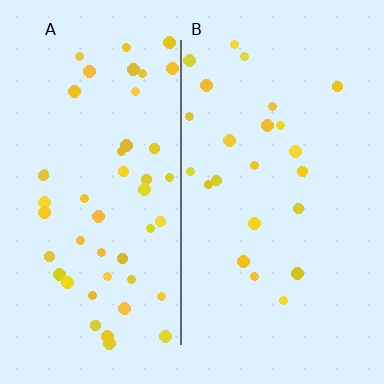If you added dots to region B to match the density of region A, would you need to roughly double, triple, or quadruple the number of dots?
Approximately double.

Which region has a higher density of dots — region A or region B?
A (the left).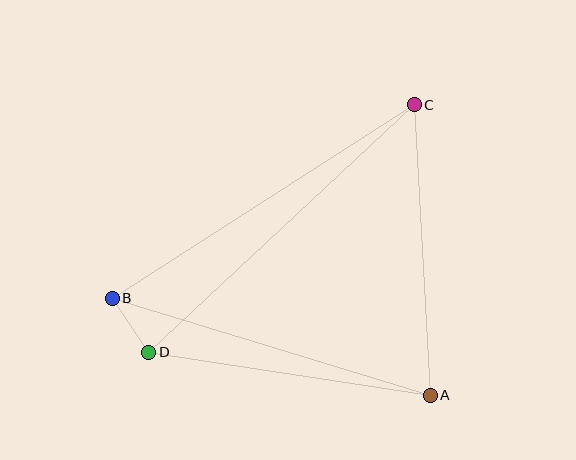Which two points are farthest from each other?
Points C and D are farthest from each other.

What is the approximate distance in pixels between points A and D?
The distance between A and D is approximately 285 pixels.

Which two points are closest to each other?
Points B and D are closest to each other.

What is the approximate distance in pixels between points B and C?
The distance between B and C is approximately 359 pixels.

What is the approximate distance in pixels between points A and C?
The distance between A and C is approximately 291 pixels.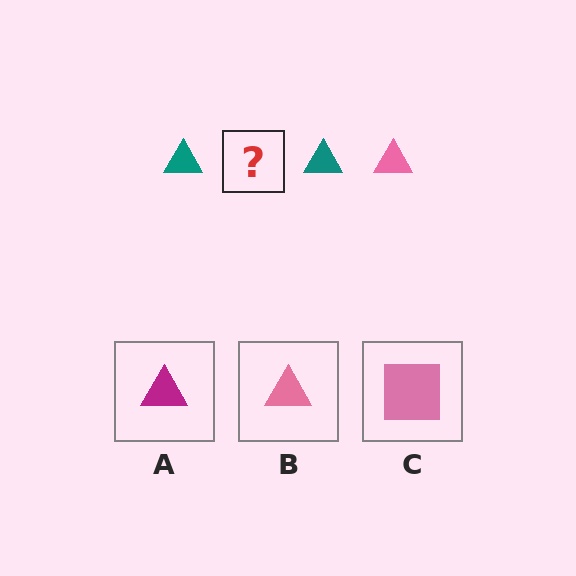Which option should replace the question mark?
Option B.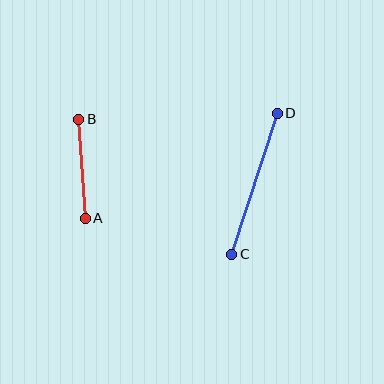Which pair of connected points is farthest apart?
Points C and D are farthest apart.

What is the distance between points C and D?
The distance is approximately 148 pixels.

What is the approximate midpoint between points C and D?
The midpoint is at approximately (255, 184) pixels.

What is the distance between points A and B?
The distance is approximately 99 pixels.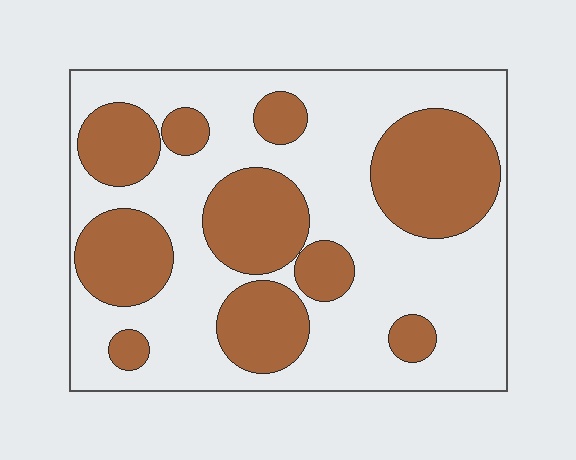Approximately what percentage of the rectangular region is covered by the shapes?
Approximately 40%.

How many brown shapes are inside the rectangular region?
10.